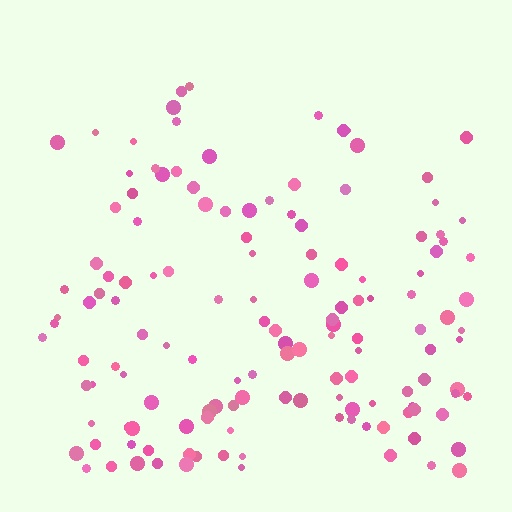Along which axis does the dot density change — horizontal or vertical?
Vertical.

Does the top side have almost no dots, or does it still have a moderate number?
Still a moderate number, just noticeably fewer than the bottom.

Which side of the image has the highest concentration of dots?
The bottom.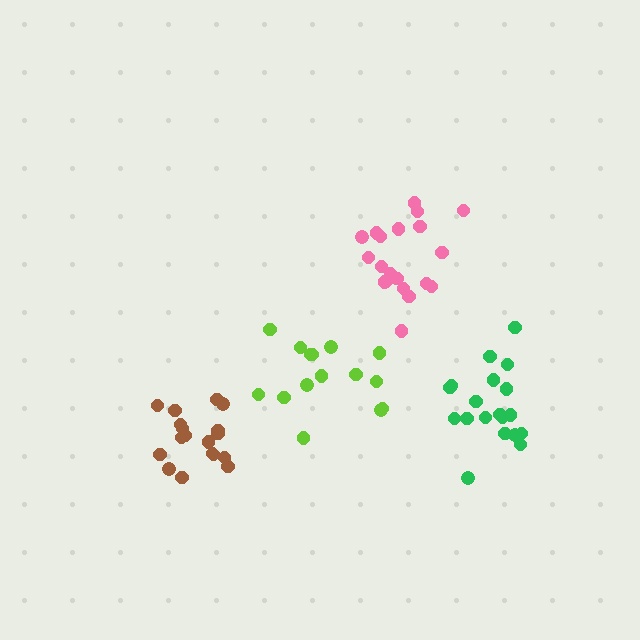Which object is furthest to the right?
The green cluster is rightmost.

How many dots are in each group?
Group 1: 18 dots, Group 2: 16 dots, Group 3: 20 dots, Group 4: 19 dots (73 total).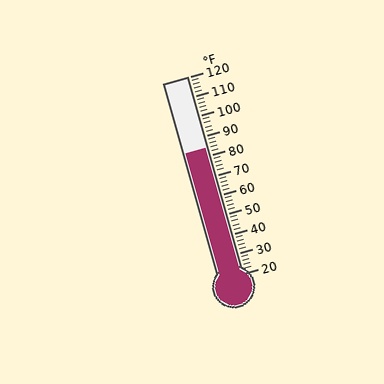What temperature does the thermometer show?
The thermometer shows approximately 84°F.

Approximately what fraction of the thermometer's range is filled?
The thermometer is filled to approximately 65% of its range.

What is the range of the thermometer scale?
The thermometer scale ranges from 20°F to 120°F.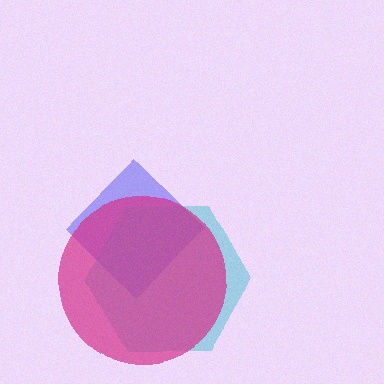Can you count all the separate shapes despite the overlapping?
Yes, there are 3 separate shapes.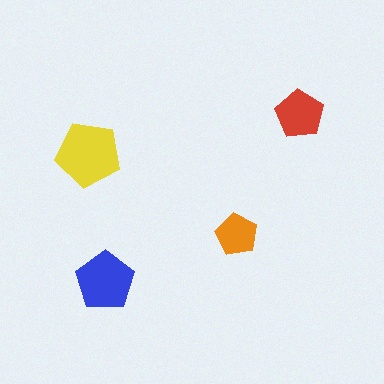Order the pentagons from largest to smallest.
the yellow one, the blue one, the red one, the orange one.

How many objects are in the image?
There are 4 objects in the image.